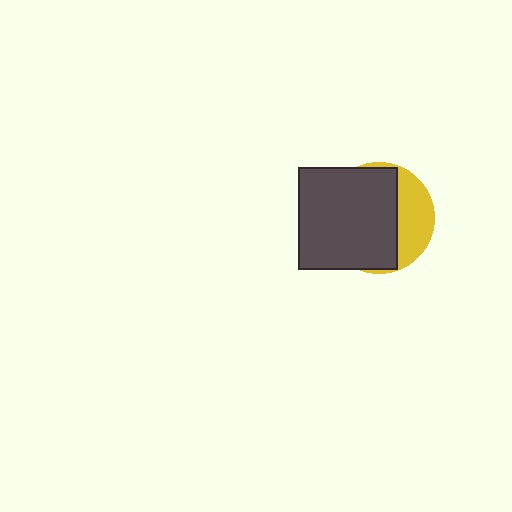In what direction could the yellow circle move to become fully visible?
The yellow circle could move right. That would shift it out from behind the dark gray rectangle entirely.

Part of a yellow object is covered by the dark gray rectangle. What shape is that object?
It is a circle.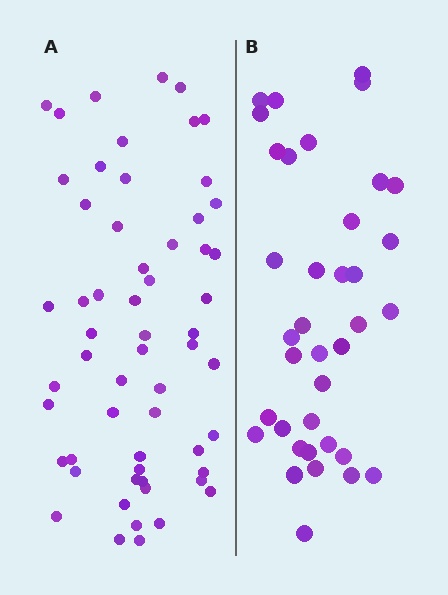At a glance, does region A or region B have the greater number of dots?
Region A (the left region) has more dots.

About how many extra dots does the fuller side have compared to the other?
Region A has approximately 20 more dots than region B.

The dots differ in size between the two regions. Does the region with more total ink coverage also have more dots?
No. Region B has more total ink coverage because its dots are larger, but region A actually contains more individual dots. Total area can be misleading — the number of items is what matters here.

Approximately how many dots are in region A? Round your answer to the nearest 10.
About 60 dots. (The exact count is 58, which rounds to 60.)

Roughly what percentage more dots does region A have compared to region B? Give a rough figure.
About 55% more.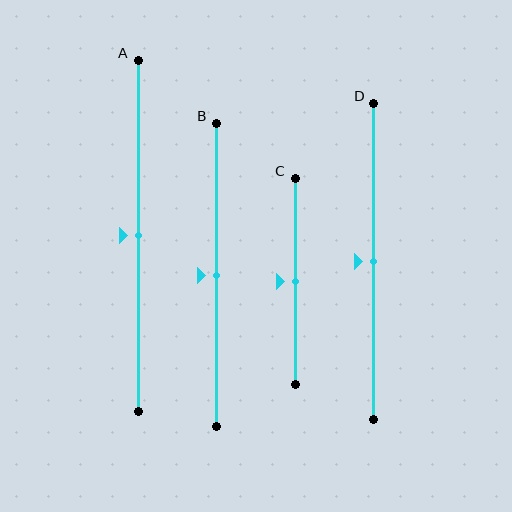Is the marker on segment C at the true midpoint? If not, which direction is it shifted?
Yes, the marker on segment C is at the true midpoint.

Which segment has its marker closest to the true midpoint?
Segment A has its marker closest to the true midpoint.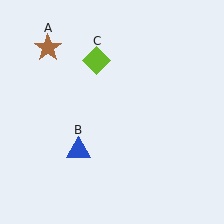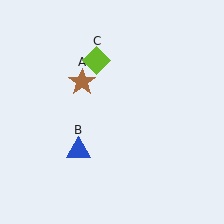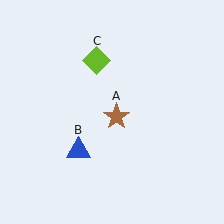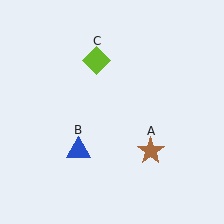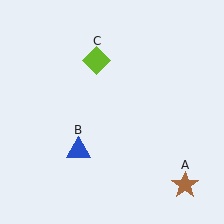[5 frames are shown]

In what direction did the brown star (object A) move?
The brown star (object A) moved down and to the right.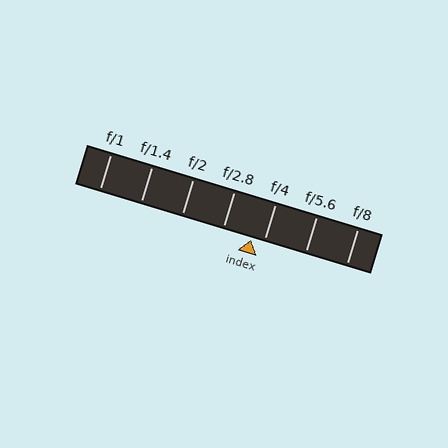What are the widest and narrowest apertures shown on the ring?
The widest aperture shown is f/1 and the narrowest is f/8.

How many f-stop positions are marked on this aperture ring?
There are 7 f-stop positions marked.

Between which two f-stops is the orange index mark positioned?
The index mark is between f/2.8 and f/4.